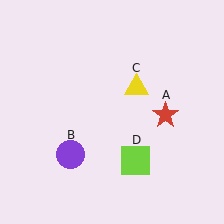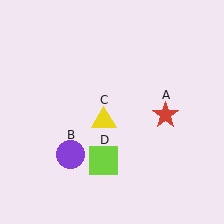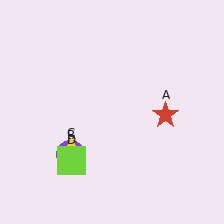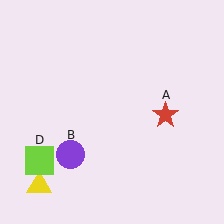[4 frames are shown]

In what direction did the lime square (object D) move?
The lime square (object D) moved left.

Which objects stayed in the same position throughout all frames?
Red star (object A) and purple circle (object B) remained stationary.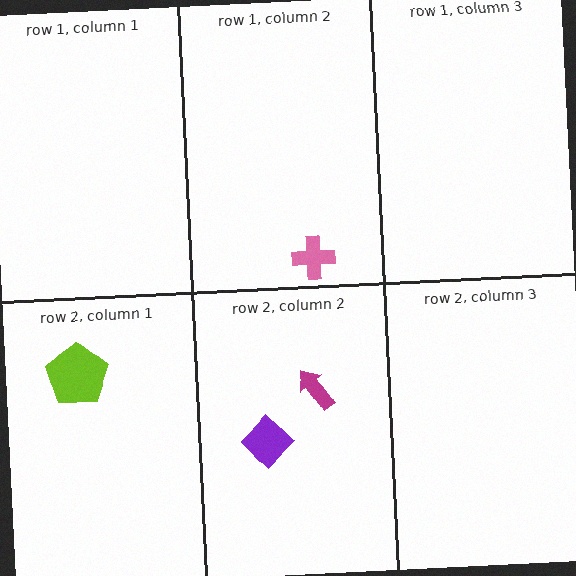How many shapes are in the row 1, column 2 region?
1.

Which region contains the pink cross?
The row 1, column 2 region.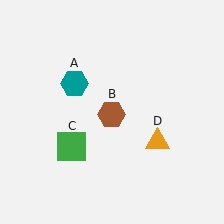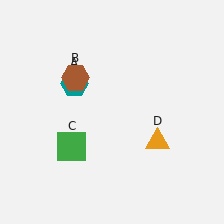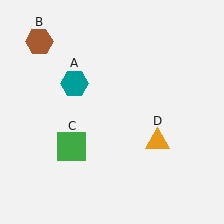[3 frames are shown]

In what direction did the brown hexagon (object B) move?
The brown hexagon (object B) moved up and to the left.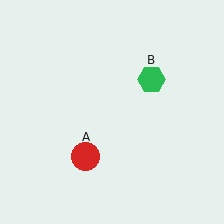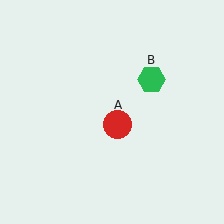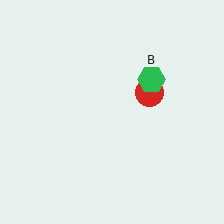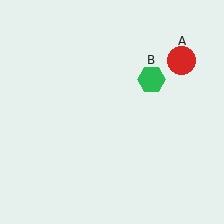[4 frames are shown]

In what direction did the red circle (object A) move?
The red circle (object A) moved up and to the right.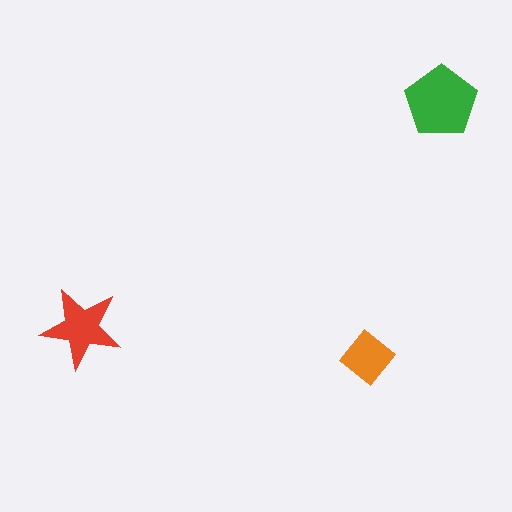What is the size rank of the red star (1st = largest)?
2nd.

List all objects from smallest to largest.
The orange diamond, the red star, the green pentagon.